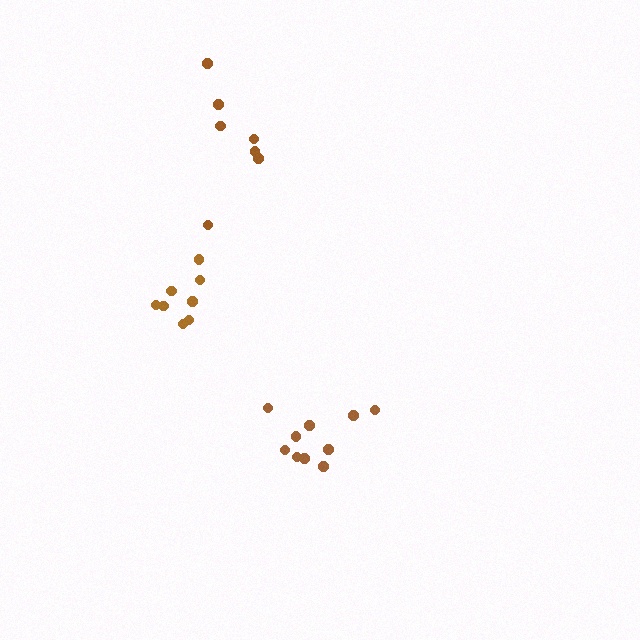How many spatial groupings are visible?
There are 3 spatial groupings.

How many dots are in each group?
Group 1: 10 dots, Group 2: 7 dots, Group 3: 8 dots (25 total).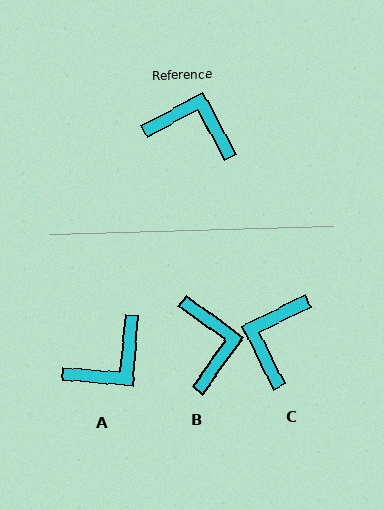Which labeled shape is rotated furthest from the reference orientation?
A, about 123 degrees away.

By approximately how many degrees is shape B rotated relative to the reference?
Approximately 64 degrees clockwise.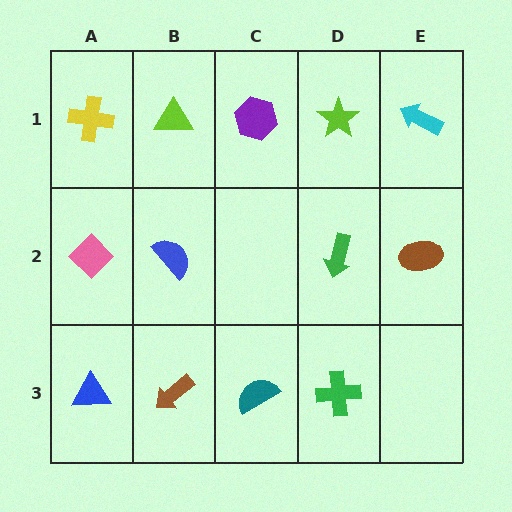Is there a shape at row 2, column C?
No, that cell is empty.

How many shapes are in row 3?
4 shapes.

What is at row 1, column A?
A yellow cross.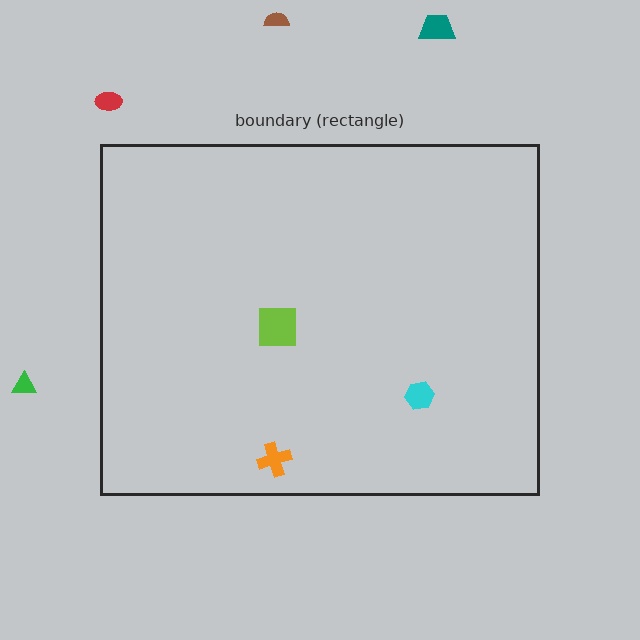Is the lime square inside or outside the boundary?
Inside.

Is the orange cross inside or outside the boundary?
Inside.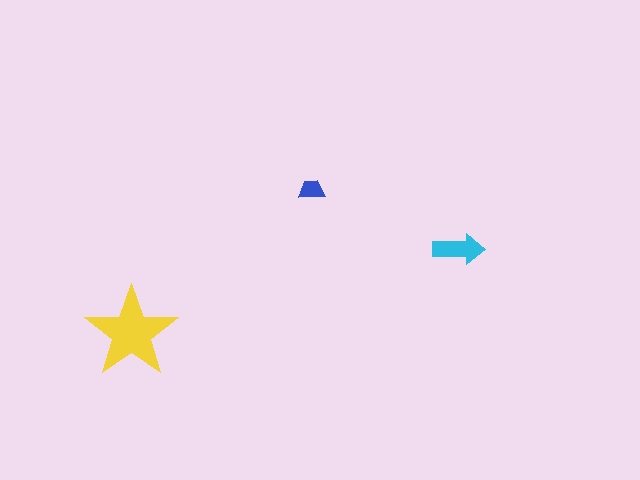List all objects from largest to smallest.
The yellow star, the cyan arrow, the blue trapezoid.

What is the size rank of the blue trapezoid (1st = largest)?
3rd.